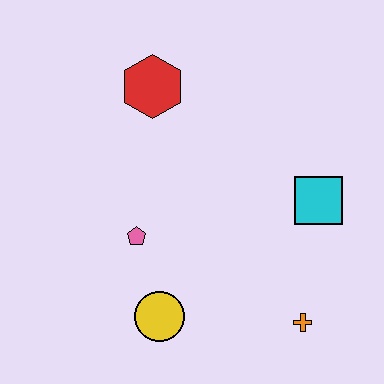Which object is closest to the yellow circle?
The pink pentagon is closest to the yellow circle.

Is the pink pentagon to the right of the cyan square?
No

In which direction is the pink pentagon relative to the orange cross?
The pink pentagon is to the left of the orange cross.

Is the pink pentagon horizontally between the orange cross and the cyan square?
No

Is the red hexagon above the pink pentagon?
Yes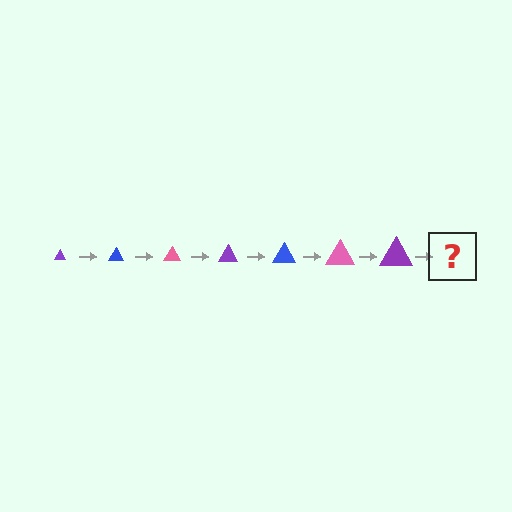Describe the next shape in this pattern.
It should be a blue triangle, larger than the previous one.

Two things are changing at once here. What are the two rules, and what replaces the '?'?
The two rules are that the triangle grows larger each step and the color cycles through purple, blue, and pink. The '?' should be a blue triangle, larger than the previous one.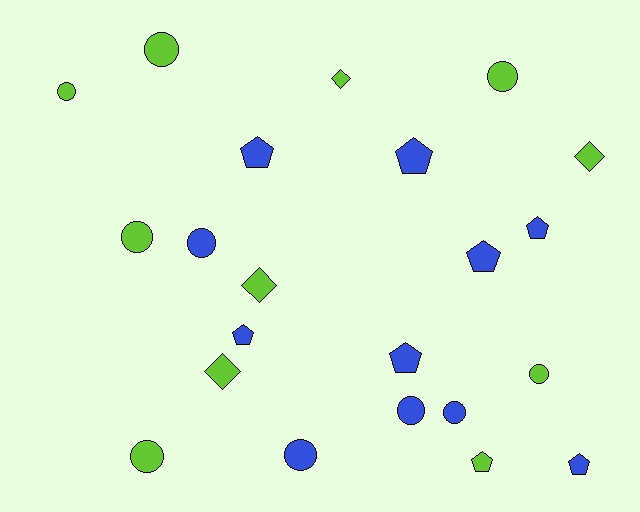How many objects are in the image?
There are 22 objects.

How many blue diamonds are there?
There are no blue diamonds.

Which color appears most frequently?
Blue, with 11 objects.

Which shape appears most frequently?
Circle, with 10 objects.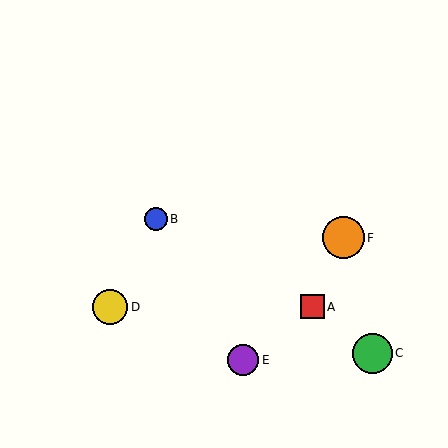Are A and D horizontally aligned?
Yes, both are at y≈307.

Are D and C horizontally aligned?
No, D is at y≈307 and C is at y≈353.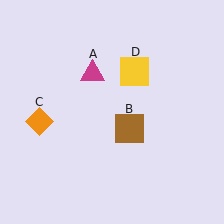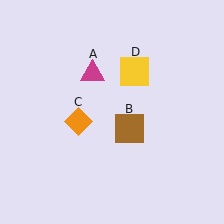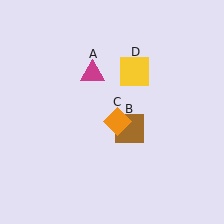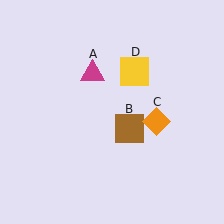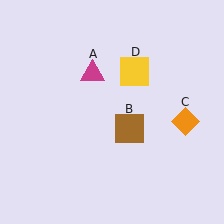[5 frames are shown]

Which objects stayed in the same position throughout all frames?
Magenta triangle (object A) and brown square (object B) and yellow square (object D) remained stationary.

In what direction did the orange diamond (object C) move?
The orange diamond (object C) moved right.